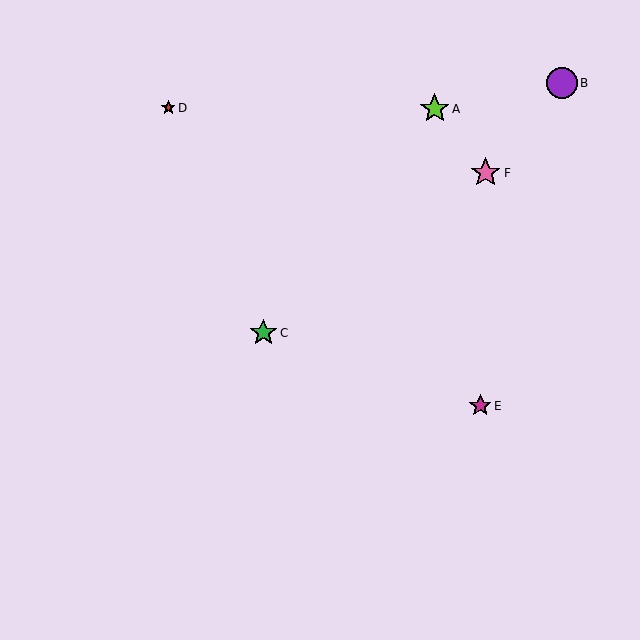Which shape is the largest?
The purple circle (labeled B) is the largest.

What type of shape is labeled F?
Shape F is a pink star.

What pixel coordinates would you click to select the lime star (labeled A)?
Click at (435, 109) to select the lime star A.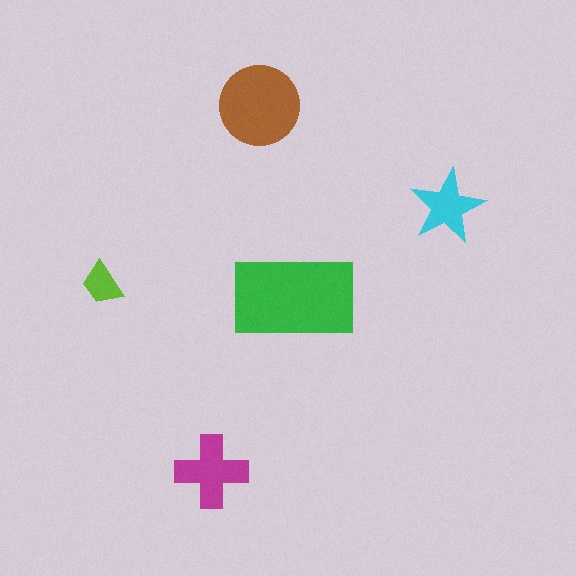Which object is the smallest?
The lime trapezoid.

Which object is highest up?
The brown circle is topmost.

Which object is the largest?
The green rectangle.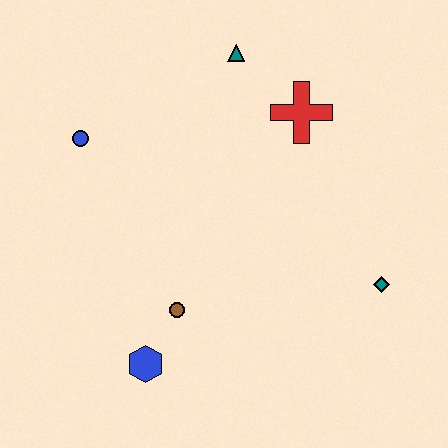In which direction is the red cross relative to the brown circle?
The red cross is above the brown circle.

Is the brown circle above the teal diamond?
No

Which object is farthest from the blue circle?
The teal diamond is farthest from the blue circle.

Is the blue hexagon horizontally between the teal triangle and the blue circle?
Yes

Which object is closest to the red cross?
The teal triangle is closest to the red cross.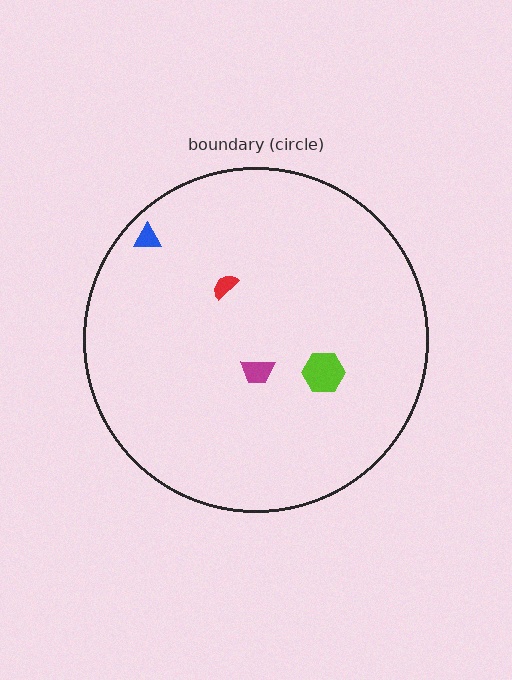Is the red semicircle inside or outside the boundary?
Inside.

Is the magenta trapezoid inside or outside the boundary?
Inside.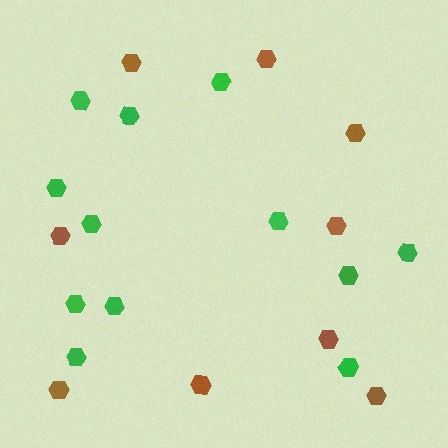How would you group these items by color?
There are 2 groups: one group of green hexagons (12) and one group of brown hexagons (9).